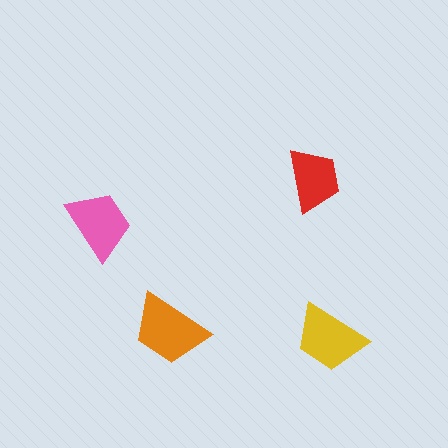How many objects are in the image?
There are 4 objects in the image.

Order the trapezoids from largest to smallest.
the orange one, the yellow one, the pink one, the red one.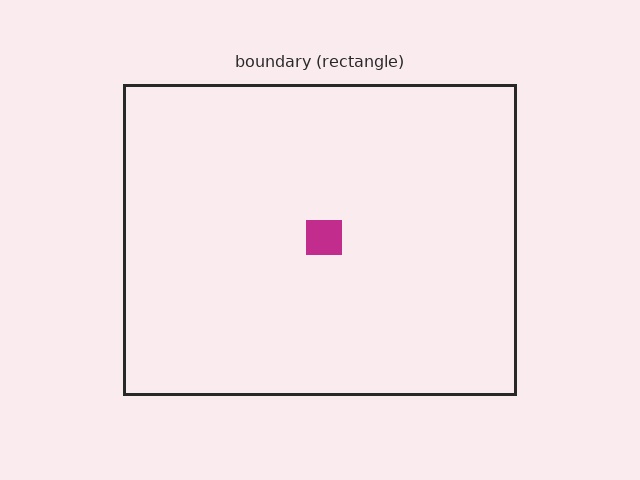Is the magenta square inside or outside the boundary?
Inside.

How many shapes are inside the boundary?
1 inside, 0 outside.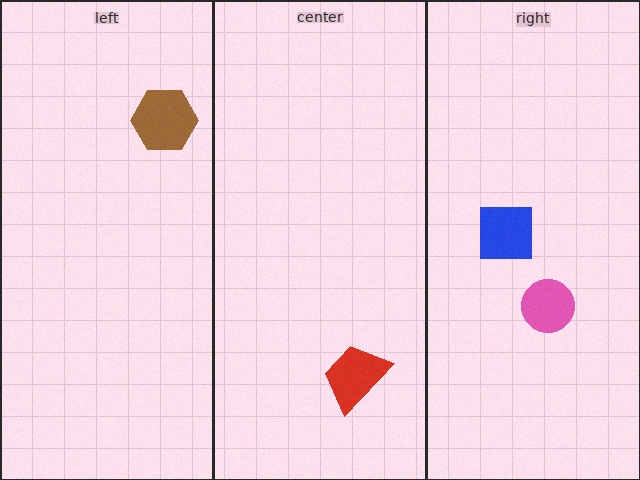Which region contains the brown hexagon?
The left region.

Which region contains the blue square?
The right region.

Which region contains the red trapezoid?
The center region.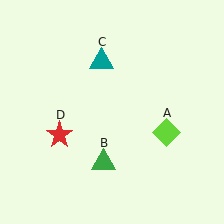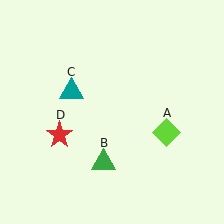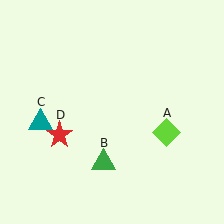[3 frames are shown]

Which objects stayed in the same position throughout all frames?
Lime diamond (object A) and green triangle (object B) and red star (object D) remained stationary.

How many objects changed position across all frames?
1 object changed position: teal triangle (object C).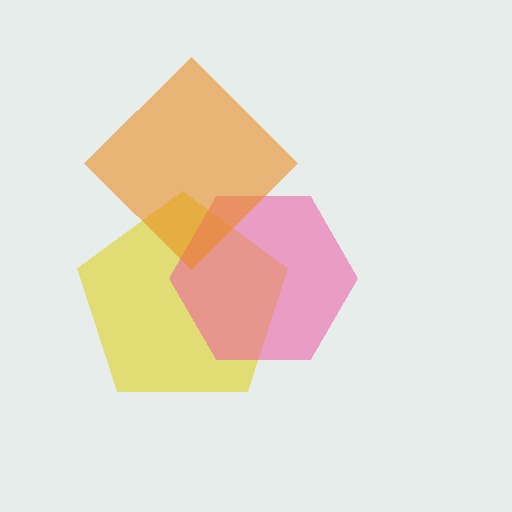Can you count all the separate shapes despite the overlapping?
Yes, there are 3 separate shapes.